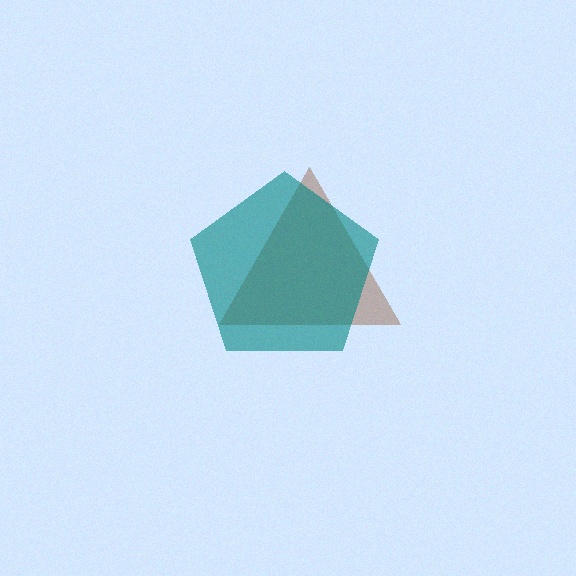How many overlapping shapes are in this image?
There are 2 overlapping shapes in the image.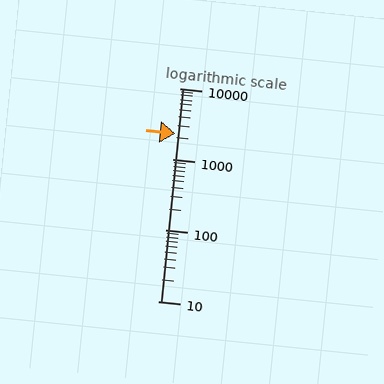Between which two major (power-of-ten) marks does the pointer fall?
The pointer is between 1000 and 10000.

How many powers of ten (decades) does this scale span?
The scale spans 3 decades, from 10 to 10000.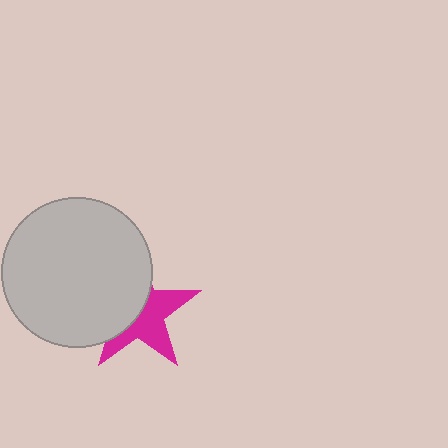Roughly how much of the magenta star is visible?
About half of it is visible (roughly 51%).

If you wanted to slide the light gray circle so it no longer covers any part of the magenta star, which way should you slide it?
Slide it left — that is the most direct way to separate the two shapes.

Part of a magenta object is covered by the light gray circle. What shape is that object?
It is a star.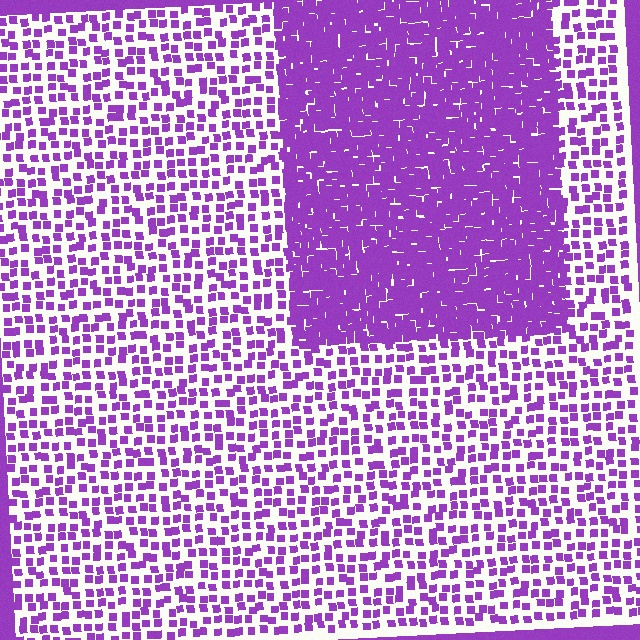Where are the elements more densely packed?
The elements are more densely packed inside the rectangle boundary.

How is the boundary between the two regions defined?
The boundary is defined by a change in element density (approximately 2.8x ratio). All elements are the same color, size, and shape.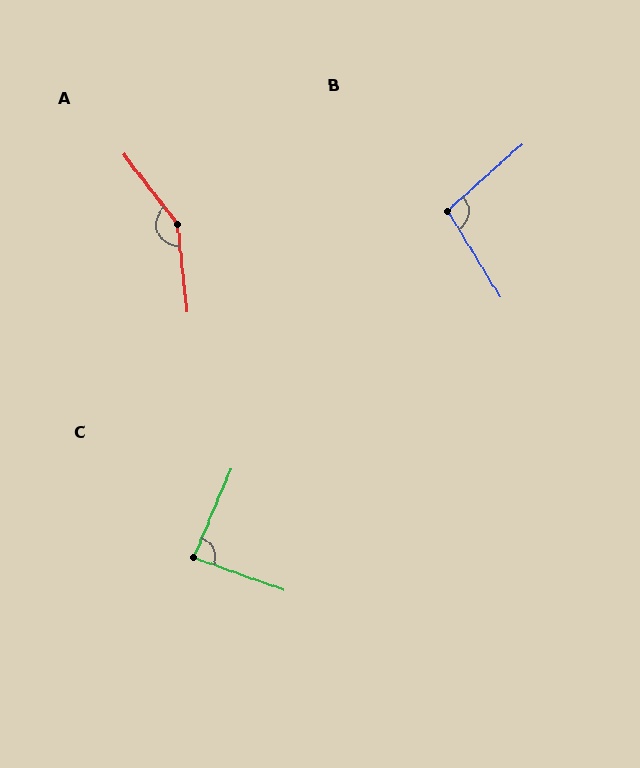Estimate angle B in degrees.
Approximately 100 degrees.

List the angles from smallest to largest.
C (87°), B (100°), A (149°).